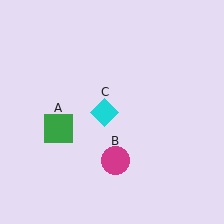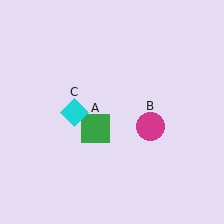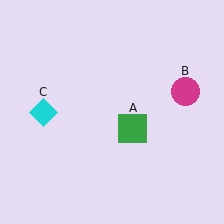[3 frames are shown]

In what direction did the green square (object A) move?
The green square (object A) moved right.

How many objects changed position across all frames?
3 objects changed position: green square (object A), magenta circle (object B), cyan diamond (object C).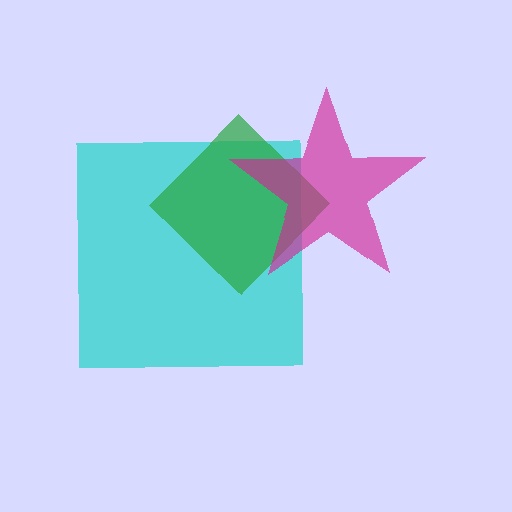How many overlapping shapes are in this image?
There are 3 overlapping shapes in the image.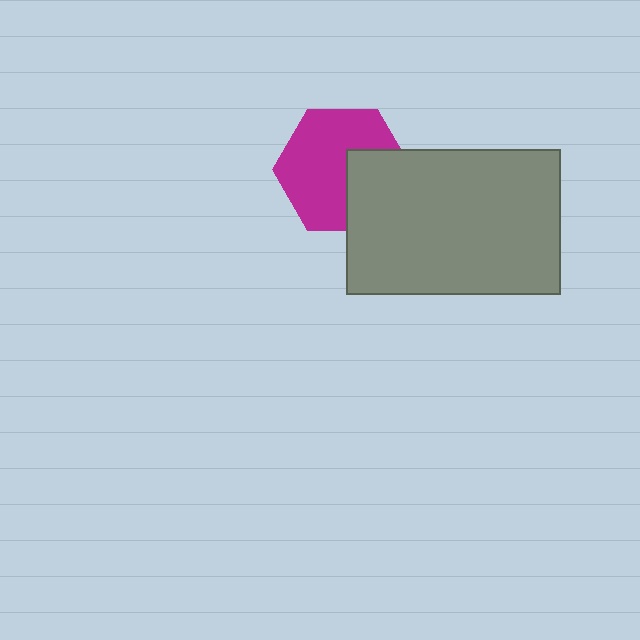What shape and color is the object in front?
The object in front is a gray rectangle.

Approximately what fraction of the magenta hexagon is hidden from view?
Roughly 33% of the magenta hexagon is hidden behind the gray rectangle.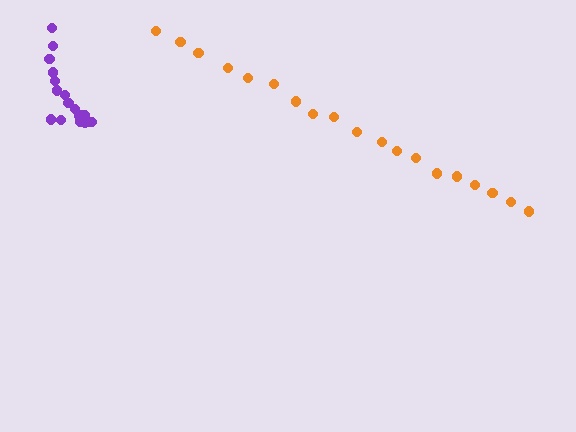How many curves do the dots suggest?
There are 2 distinct paths.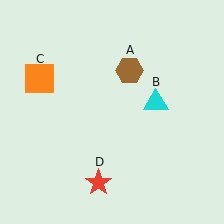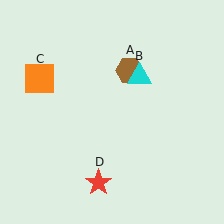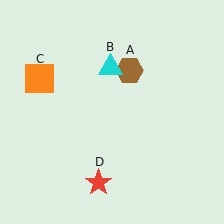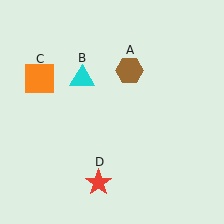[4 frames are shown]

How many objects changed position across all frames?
1 object changed position: cyan triangle (object B).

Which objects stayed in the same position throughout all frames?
Brown hexagon (object A) and orange square (object C) and red star (object D) remained stationary.